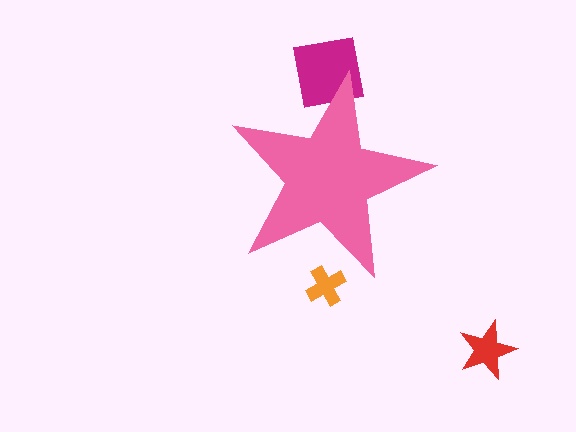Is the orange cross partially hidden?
Yes, the orange cross is partially hidden behind the pink star.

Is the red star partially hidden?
No, the red star is fully visible.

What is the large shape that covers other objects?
A pink star.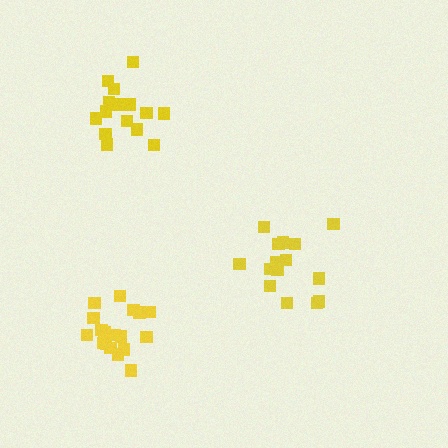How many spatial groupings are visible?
There are 3 spatial groupings.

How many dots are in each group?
Group 1: 16 dots, Group 2: 16 dots, Group 3: 18 dots (50 total).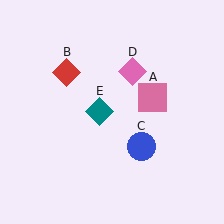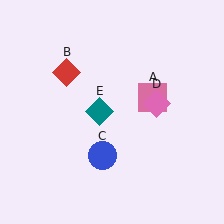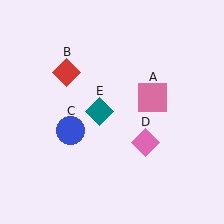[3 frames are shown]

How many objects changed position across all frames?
2 objects changed position: blue circle (object C), pink diamond (object D).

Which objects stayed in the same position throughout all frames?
Pink square (object A) and red diamond (object B) and teal diamond (object E) remained stationary.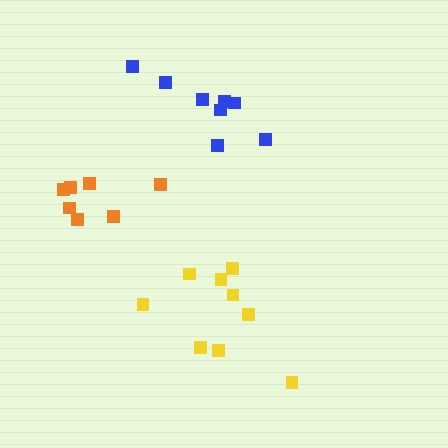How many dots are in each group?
Group 1: 8 dots, Group 2: 7 dots, Group 3: 9 dots (24 total).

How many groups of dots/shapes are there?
There are 3 groups.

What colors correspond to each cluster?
The clusters are colored: blue, orange, yellow.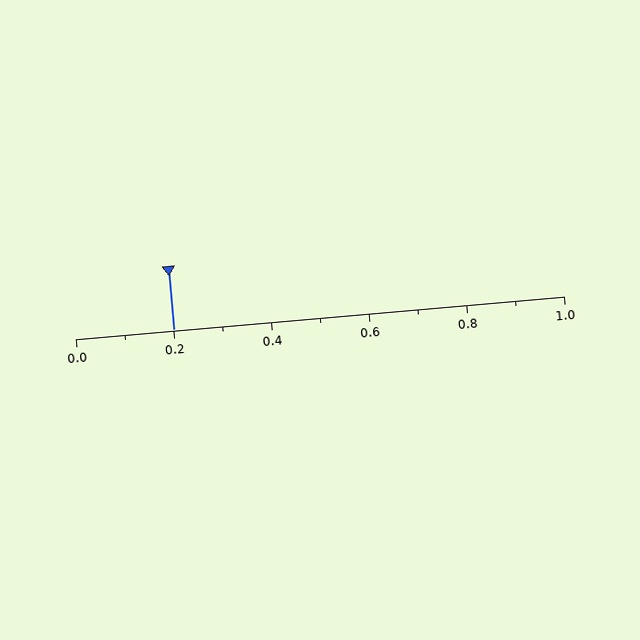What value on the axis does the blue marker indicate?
The marker indicates approximately 0.2.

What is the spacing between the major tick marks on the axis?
The major ticks are spaced 0.2 apart.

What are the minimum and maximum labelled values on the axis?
The axis runs from 0.0 to 1.0.